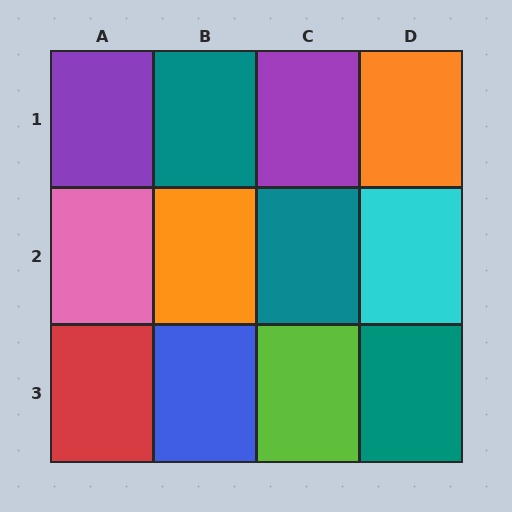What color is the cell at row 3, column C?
Lime.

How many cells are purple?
2 cells are purple.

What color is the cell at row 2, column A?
Pink.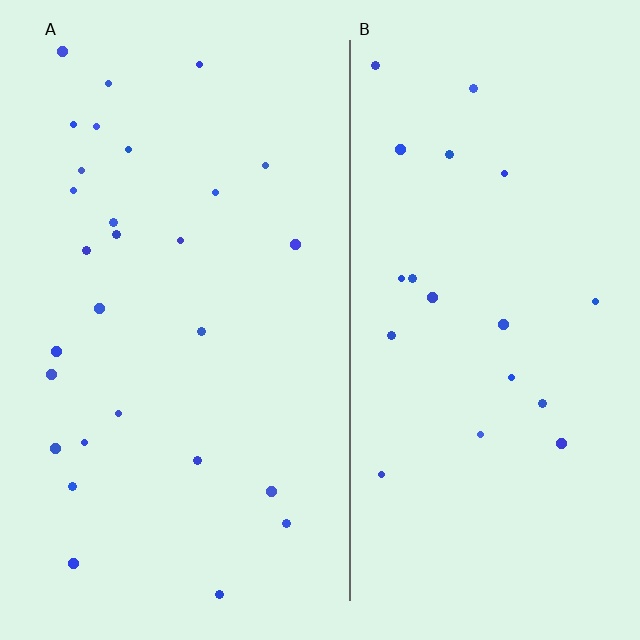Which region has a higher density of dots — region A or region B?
A (the left).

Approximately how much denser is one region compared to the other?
Approximately 1.4× — region A over region B.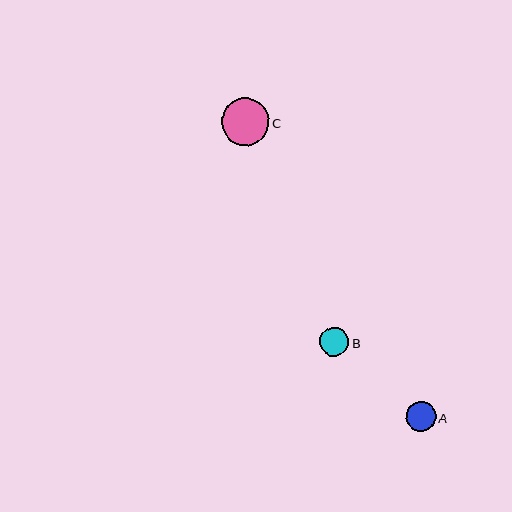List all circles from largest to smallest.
From largest to smallest: C, A, B.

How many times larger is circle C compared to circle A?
Circle C is approximately 1.6 times the size of circle A.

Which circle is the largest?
Circle C is the largest with a size of approximately 48 pixels.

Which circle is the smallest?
Circle B is the smallest with a size of approximately 29 pixels.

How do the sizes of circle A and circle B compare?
Circle A and circle B are approximately the same size.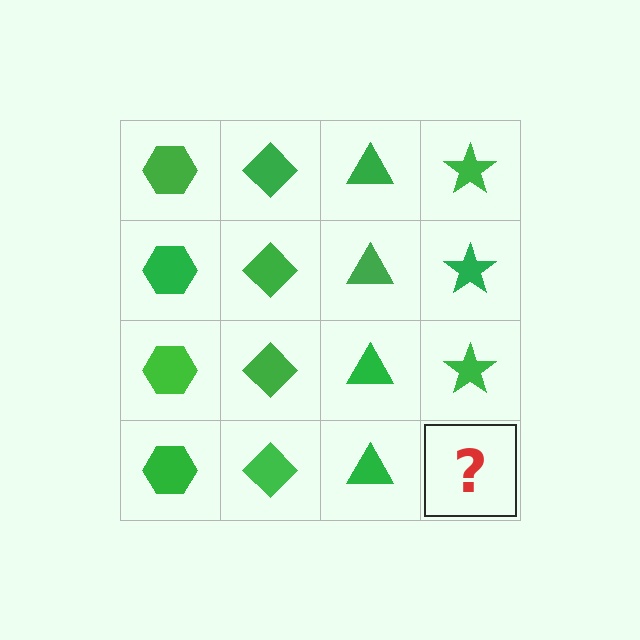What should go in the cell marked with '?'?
The missing cell should contain a green star.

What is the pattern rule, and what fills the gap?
The rule is that each column has a consistent shape. The gap should be filled with a green star.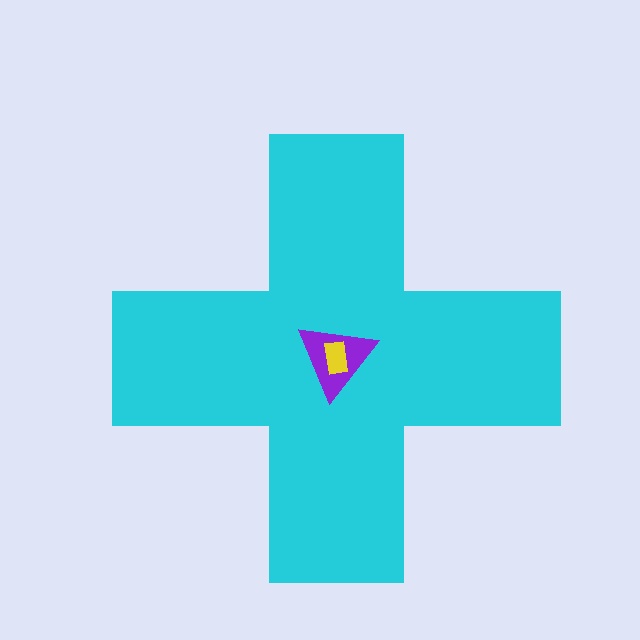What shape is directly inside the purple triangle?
The yellow rectangle.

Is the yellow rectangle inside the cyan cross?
Yes.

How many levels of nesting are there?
3.